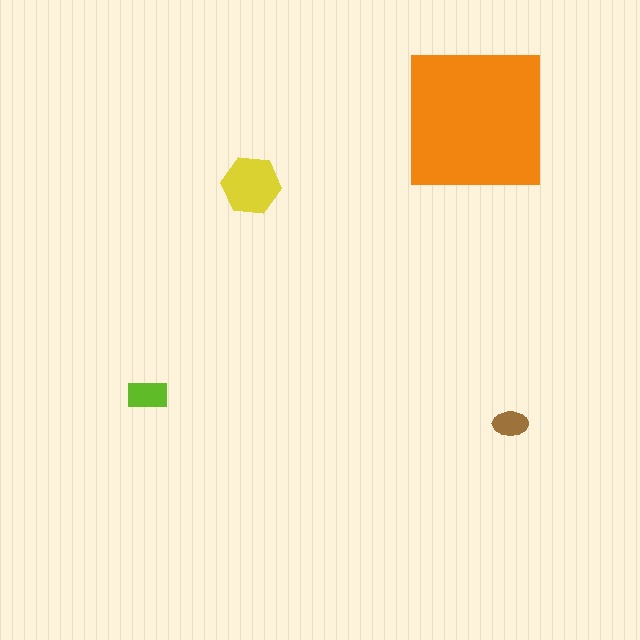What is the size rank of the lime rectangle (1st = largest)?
3rd.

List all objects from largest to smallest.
The orange square, the yellow hexagon, the lime rectangle, the brown ellipse.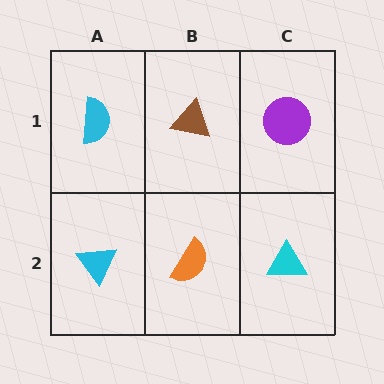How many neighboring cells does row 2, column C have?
2.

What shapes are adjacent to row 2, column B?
A brown triangle (row 1, column B), a cyan triangle (row 2, column A), a cyan triangle (row 2, column C).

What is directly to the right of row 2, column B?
A cyan triangle.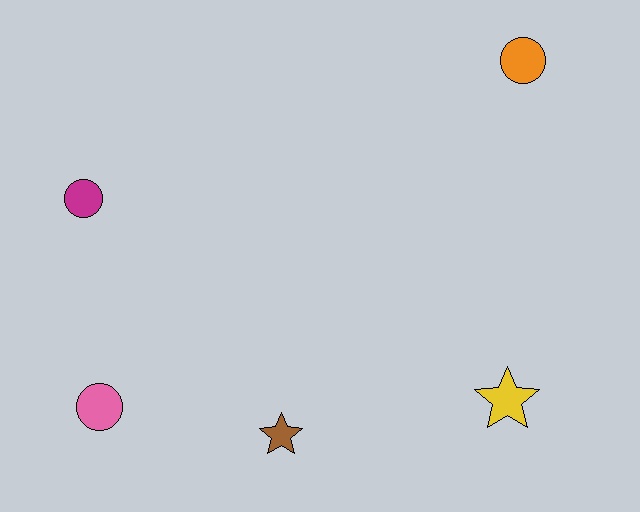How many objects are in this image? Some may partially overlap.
There are 5 objects.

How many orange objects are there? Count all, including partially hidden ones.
There is 1 orange object.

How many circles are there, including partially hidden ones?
There are 3 circles.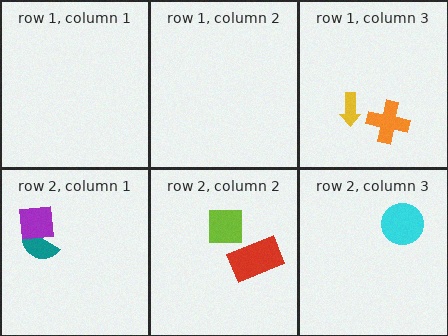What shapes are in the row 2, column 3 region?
The cyan circle.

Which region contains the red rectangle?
The row 2, column 2 region.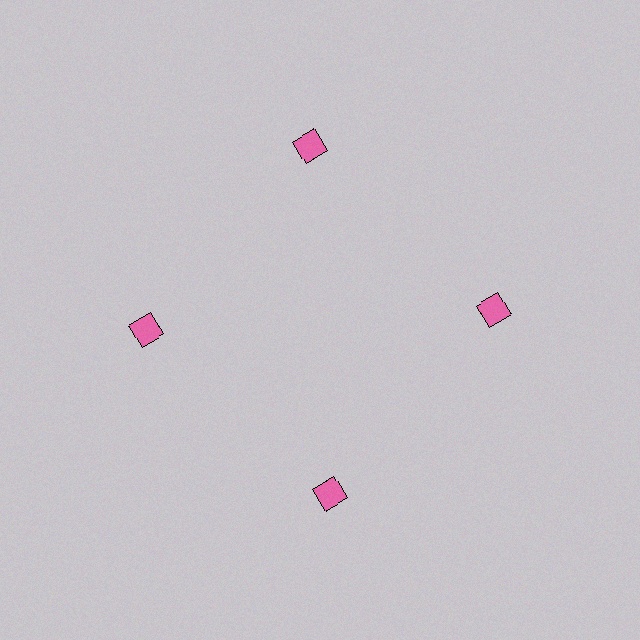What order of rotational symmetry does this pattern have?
This pattern has 4-fold rotational symmetry.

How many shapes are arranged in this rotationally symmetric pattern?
There are 4 shapes, arranged in 4 groups of 1.